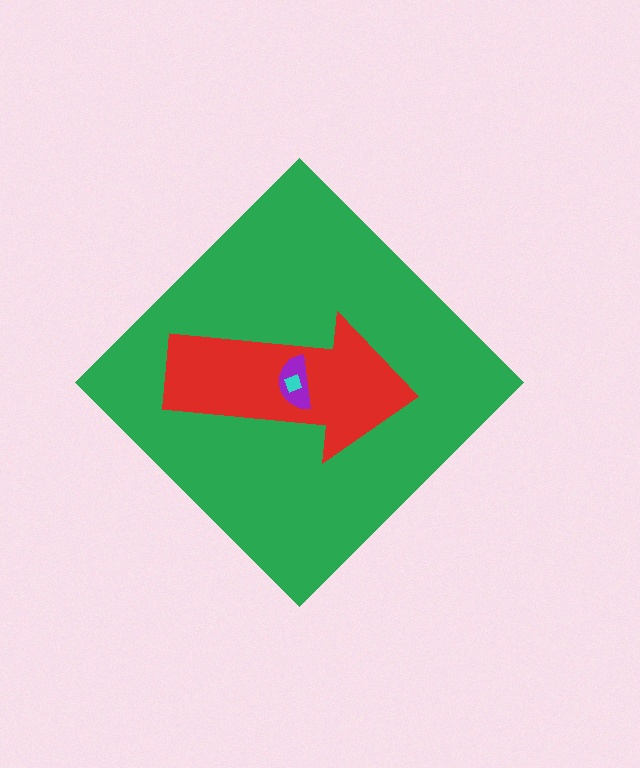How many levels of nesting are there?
4.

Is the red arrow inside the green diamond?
Yes.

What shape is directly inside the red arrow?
The purple semicircle.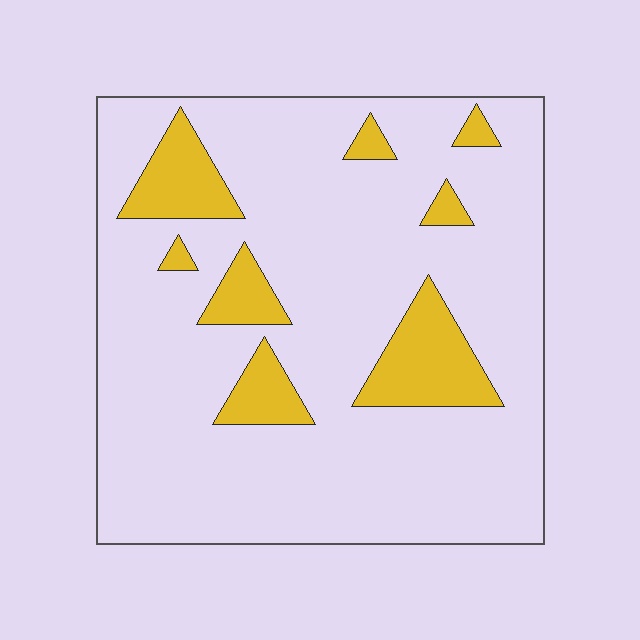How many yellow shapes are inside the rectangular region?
8.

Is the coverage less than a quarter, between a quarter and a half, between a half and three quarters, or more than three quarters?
Less than a quarter.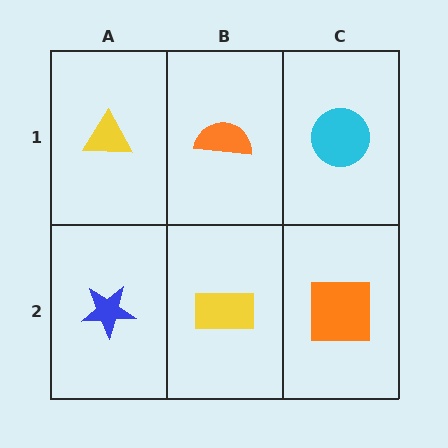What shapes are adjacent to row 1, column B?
A yellow rectangle (row 2, column B), a yellow triangle (row 1, column A), a cyan circle (row 1, column C).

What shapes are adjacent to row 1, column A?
A blue star (row 2, column A), an orange semicircle (row 1, column B).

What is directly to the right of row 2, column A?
A yellow rectangle.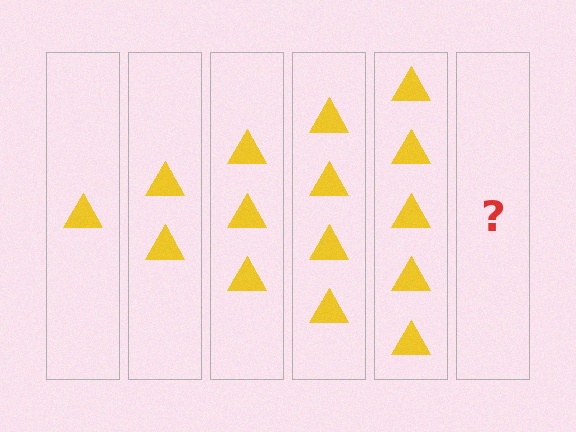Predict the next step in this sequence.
The next step is 6 triangles.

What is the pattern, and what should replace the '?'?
The pattern is that each step adds one more triangle. The '?' should be 6 triangles.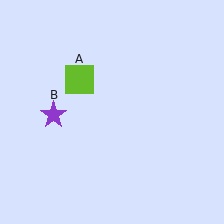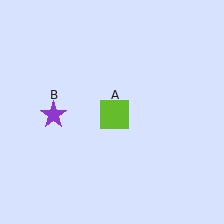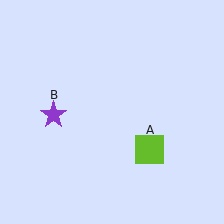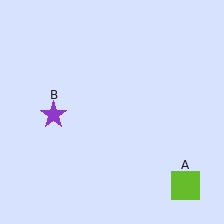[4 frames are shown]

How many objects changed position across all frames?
1 object changed position: lime square (object A).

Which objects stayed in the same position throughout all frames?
Purple star (object B) remained stationary.